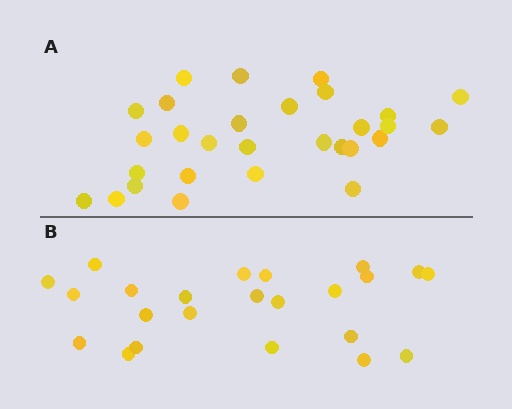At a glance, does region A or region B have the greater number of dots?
Region A (the top region) has more dots.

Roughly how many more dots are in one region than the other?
Region A has about 6 more dots than region B.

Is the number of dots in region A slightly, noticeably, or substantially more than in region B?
Region A has noticeably more, but not dramatically so. The ratio is roughly 1.3 to 1.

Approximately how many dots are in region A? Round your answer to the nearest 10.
About 30 dots. (The exact count is 29, which rounds to 30.)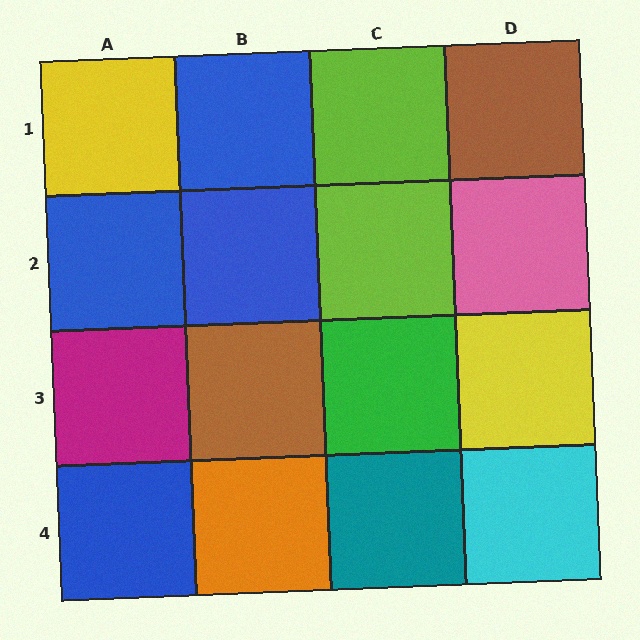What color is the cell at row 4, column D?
Cyan.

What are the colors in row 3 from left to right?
Magenta, brown, green, yellow.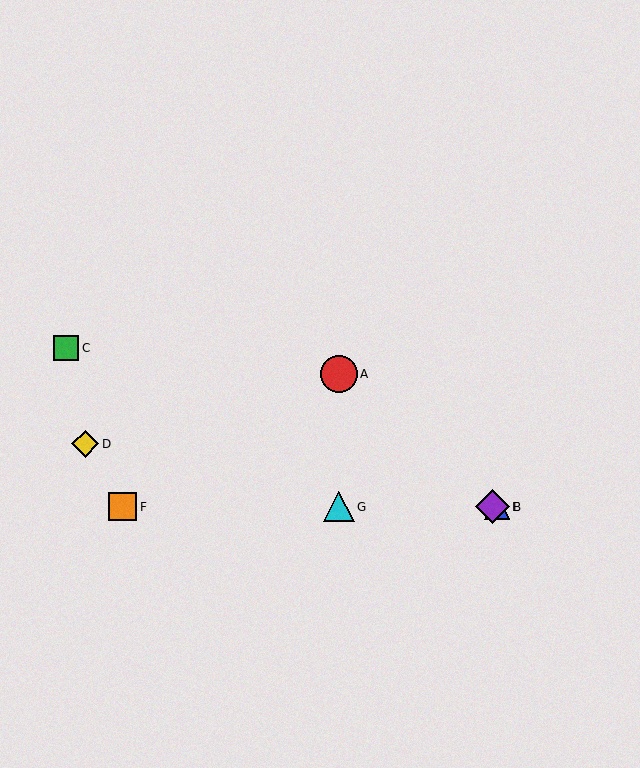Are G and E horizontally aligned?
Yes, both are at y≈507.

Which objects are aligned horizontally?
Objects B, E, F, G are aligned horizontally.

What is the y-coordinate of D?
Object D is at y≈444.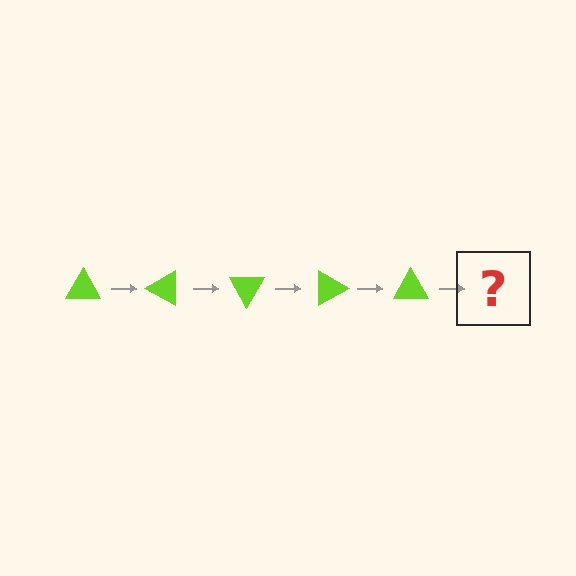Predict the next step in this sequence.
The next step is a lime triangle rotated 150 degrees.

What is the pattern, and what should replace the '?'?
The pattern is that the triangle rotates 30 degrees each step. The '?' should be a lime triangle rotated 150 degrees.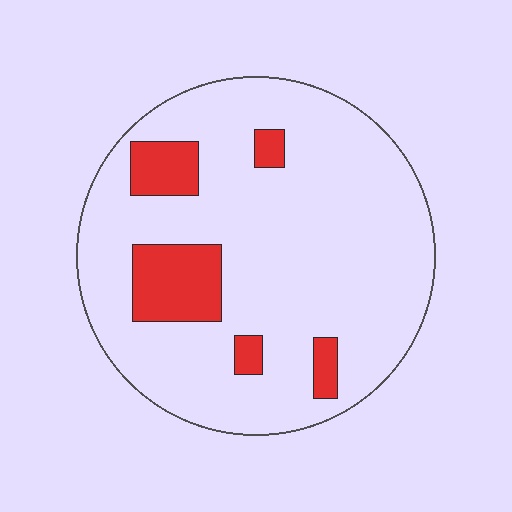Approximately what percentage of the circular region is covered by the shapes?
Approximately 15%.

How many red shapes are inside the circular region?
5.